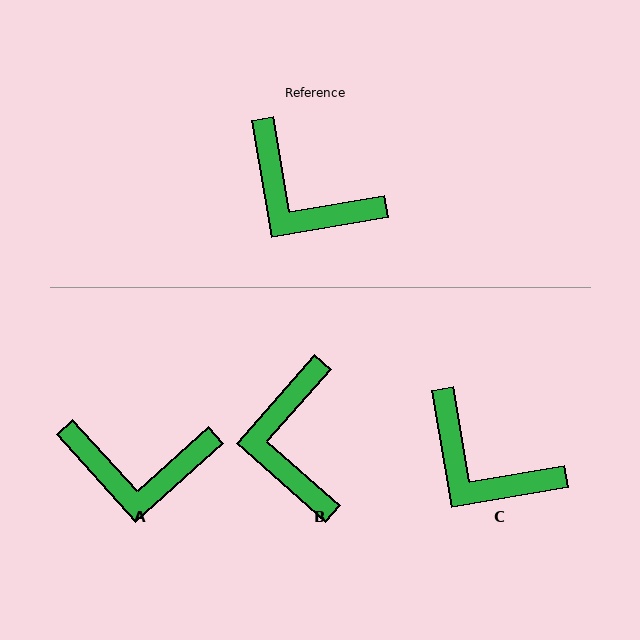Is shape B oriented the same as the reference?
No, it is off by about 51 degrees.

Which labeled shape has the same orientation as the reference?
C.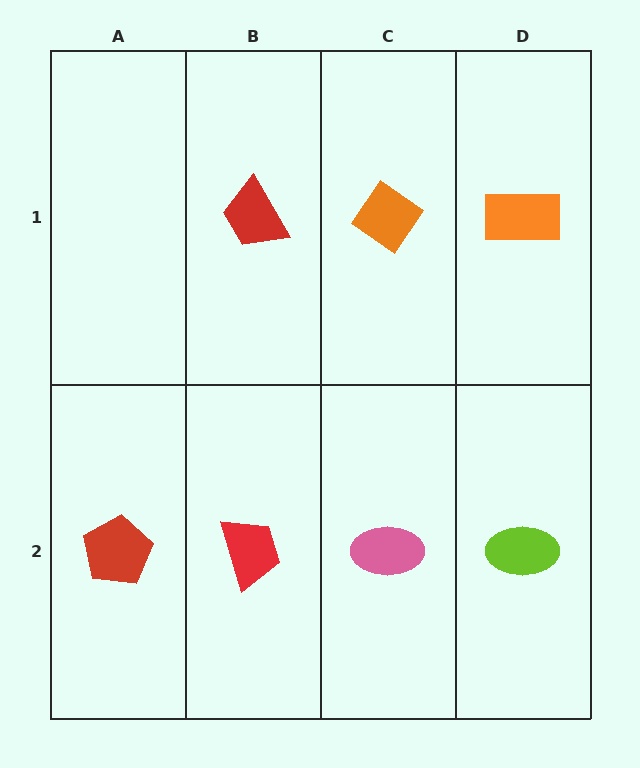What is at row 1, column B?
A red trapezoid.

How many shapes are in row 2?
4 shapes.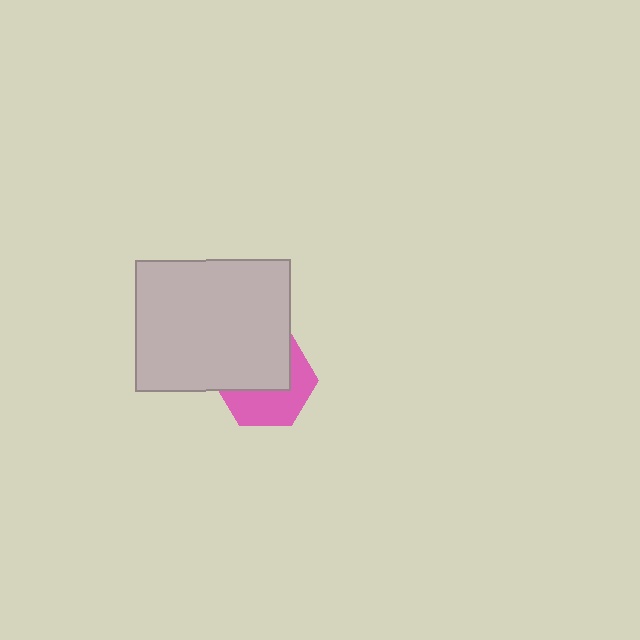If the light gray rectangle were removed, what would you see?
You would see the complete pink hexagon.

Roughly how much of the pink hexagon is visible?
About half of it is visible (roughly 47%).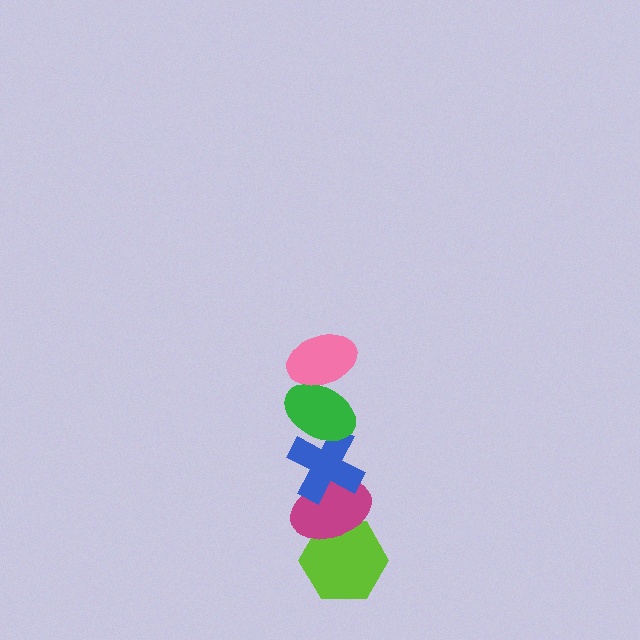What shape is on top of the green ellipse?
The pink ellipse is on top of the green ellipse.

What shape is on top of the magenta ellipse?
The blue cross is on top of the magenta ellipse.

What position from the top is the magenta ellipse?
The magenta ellipse is 4th from the top.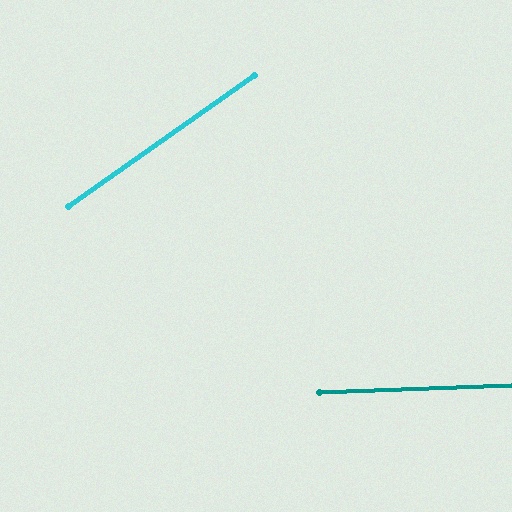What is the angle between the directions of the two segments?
Approximately 33 degrees.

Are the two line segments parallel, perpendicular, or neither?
Neither parallel nor perpendicular — they differ by about 33°.